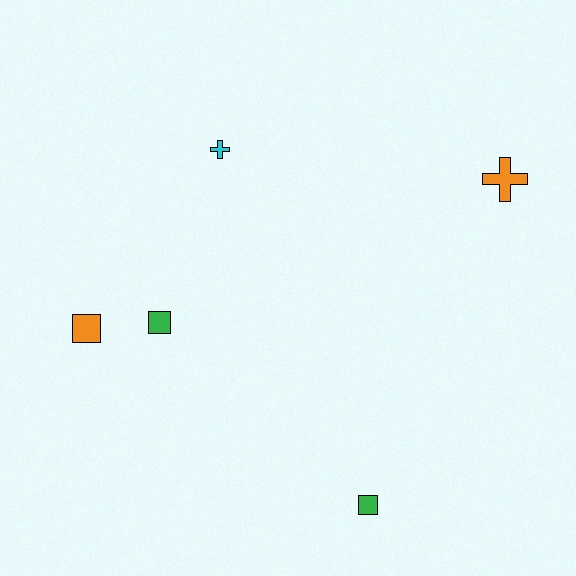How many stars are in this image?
There are no stars.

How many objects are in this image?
There are 5 objects.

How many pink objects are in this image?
There are no pink objects.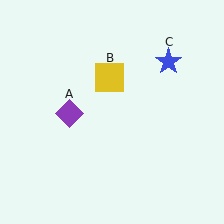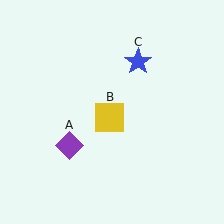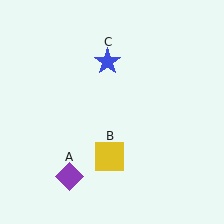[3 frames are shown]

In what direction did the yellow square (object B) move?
The yellow square (object B) moved down.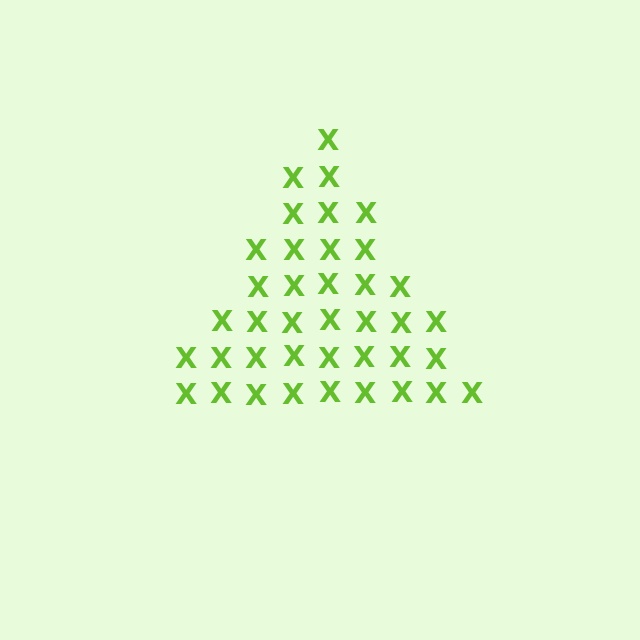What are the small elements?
The small elements are letter X's.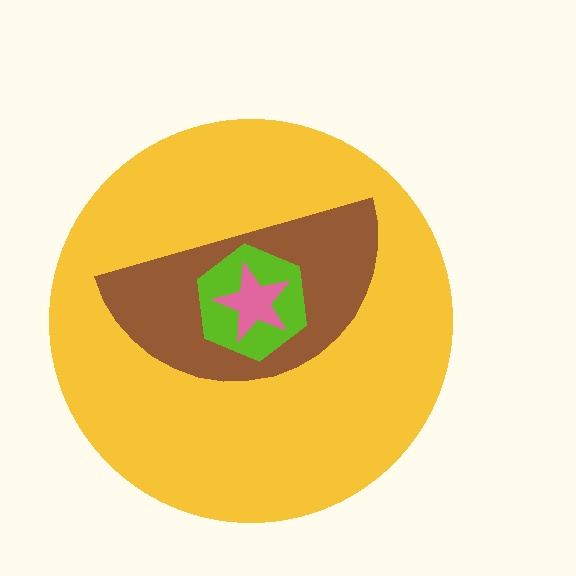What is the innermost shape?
The pink star.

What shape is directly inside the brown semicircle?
The lime hexagon.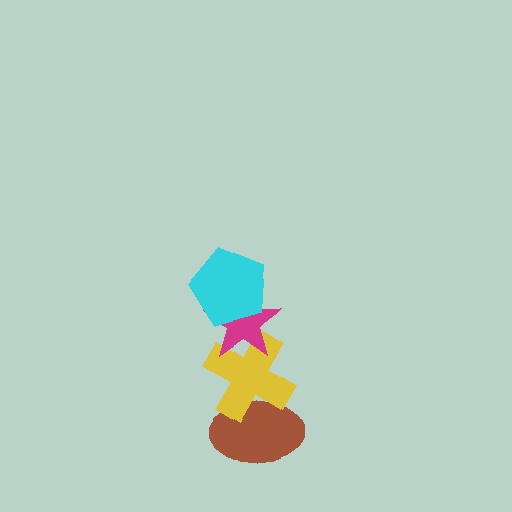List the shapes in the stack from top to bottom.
From top to bottom: the cyan pentagon, the magenta star, the yellow cross, the brown ellipse.